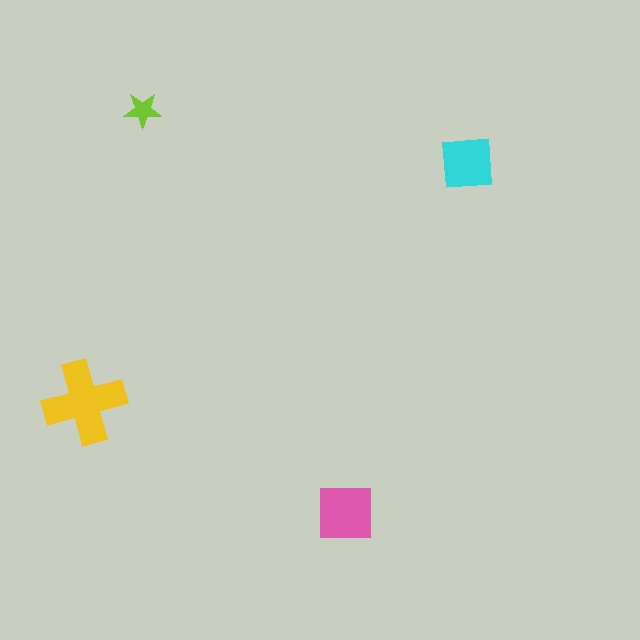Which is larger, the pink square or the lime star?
The pink square.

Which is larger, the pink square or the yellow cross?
The yellow cross.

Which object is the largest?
The yellow cross.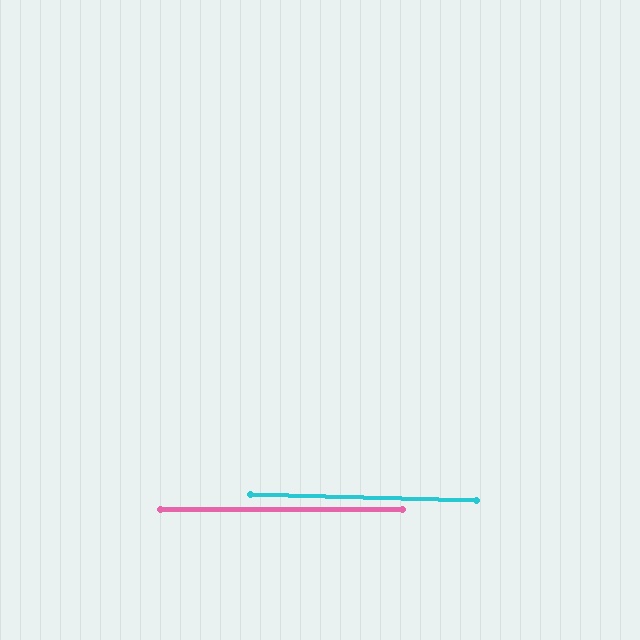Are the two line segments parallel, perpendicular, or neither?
Parallel — their directions differ by only 1.4°.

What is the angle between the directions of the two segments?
Approximately 1 degree.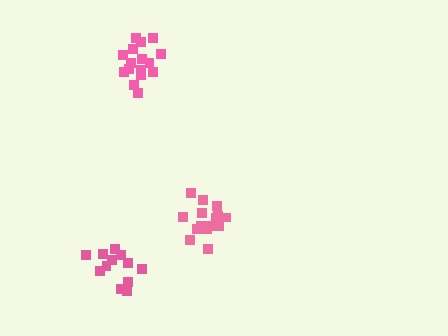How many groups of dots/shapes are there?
There are 3 groups.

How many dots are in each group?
Group 1: 15 dots, Group 2: 16 dots, Group 3: 12 dots (43 total).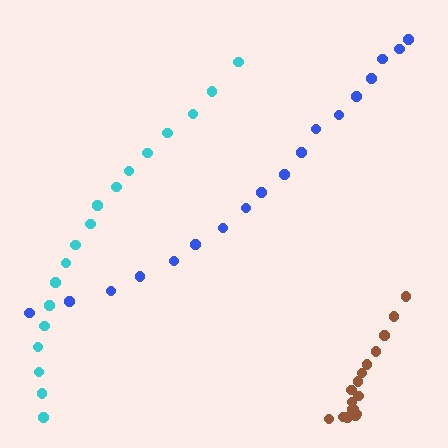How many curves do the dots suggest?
There are 3 distinct paths.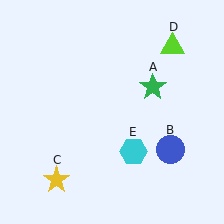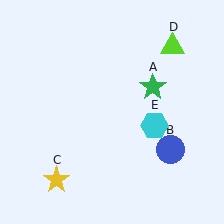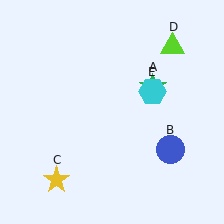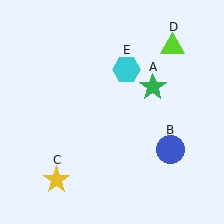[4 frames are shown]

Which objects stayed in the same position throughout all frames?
Green star (object A) and blue circle (object B) and yellow star (object C) and lime triangle (object D) remained stationary.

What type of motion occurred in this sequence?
The cyan hexagon (object E) rotated counterclockwise around the center of the scene.